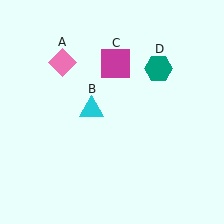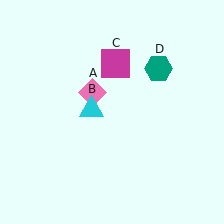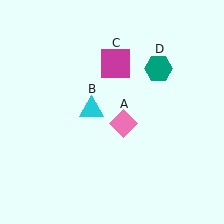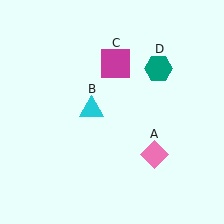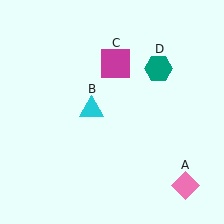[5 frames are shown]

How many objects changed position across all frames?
1 object changed position: pink diamond (object A).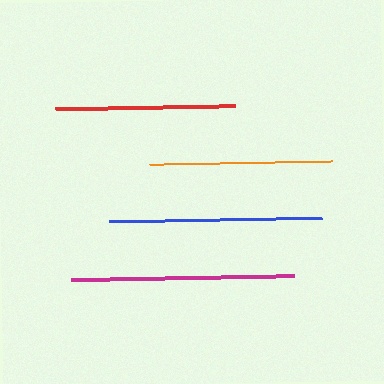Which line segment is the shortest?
The red line is the shortest at approximately 180 pixels.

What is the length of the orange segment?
The orange segment is approximately 183 pixels long.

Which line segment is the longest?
The magenta line is the longest at approximately 223 pixels.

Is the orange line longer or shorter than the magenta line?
The magenta line is longer than the orange line.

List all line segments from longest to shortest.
From longest to shortest: magenta, blue, orange, red.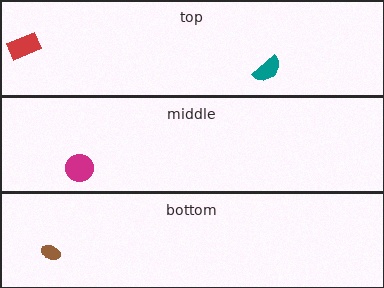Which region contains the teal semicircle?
The top region.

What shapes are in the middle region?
The magenta circle.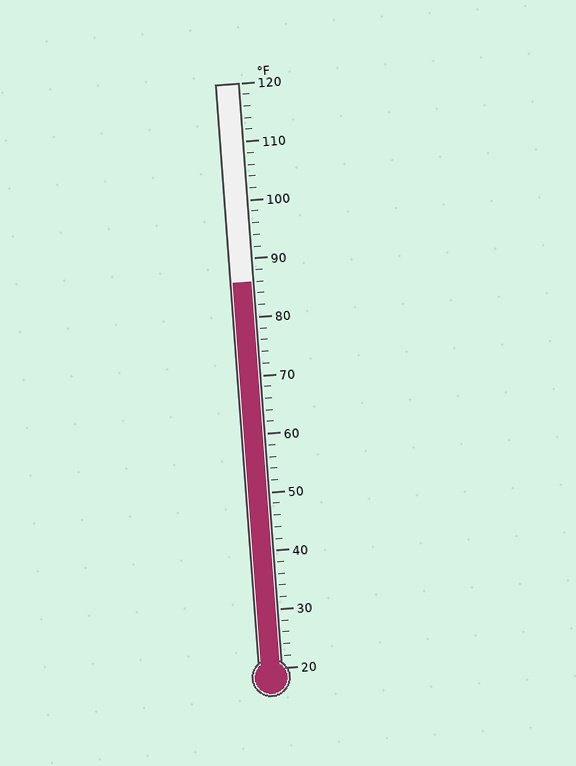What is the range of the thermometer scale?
The thermometer scale ranges from 20°F to 120°F.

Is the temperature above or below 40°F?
The temperature is above 40°F.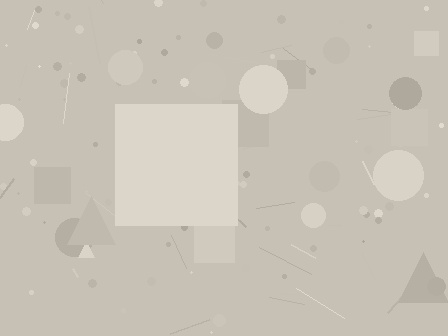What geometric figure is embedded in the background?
A square is embedded in the background.